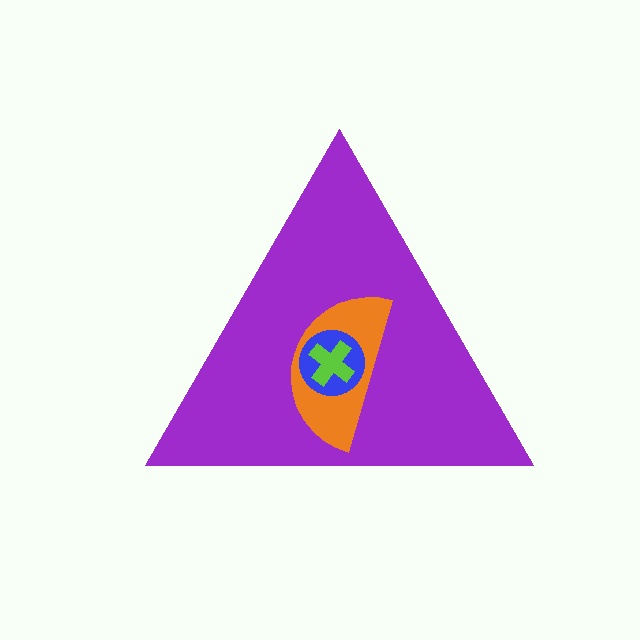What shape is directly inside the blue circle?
The lime cross.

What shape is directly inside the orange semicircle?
The blue circle.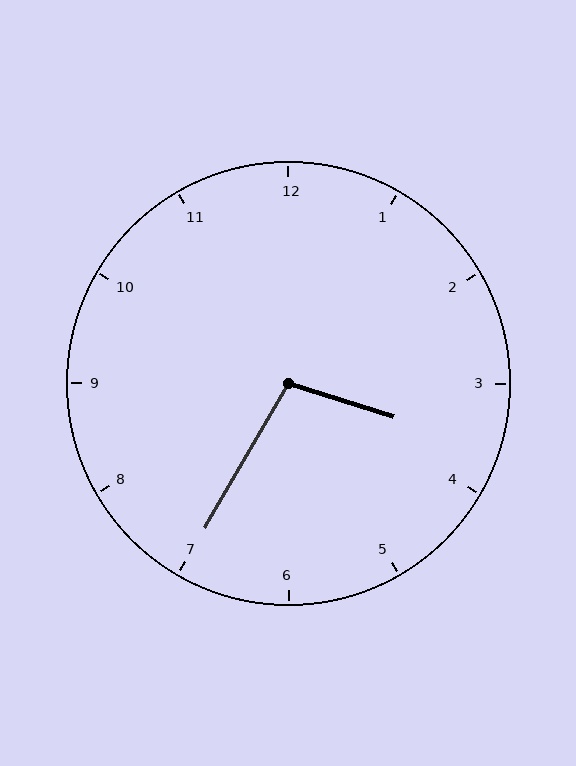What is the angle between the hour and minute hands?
Approximately 102 degrees.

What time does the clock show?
3:35.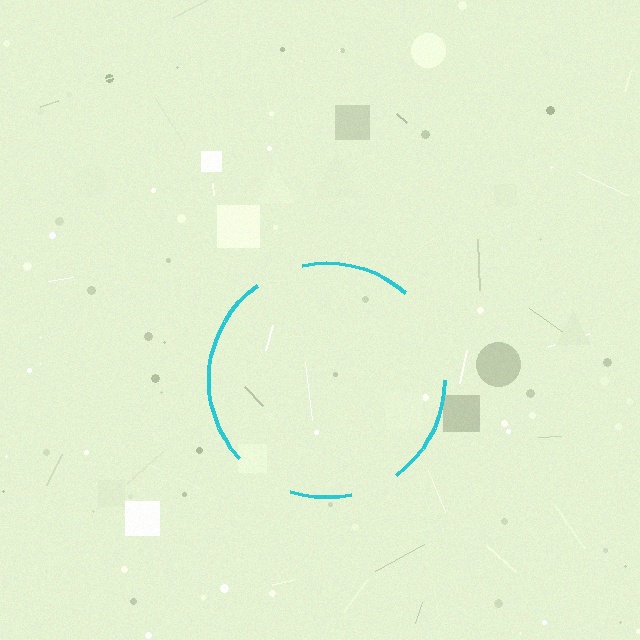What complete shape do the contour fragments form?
The contour fragments form a circle.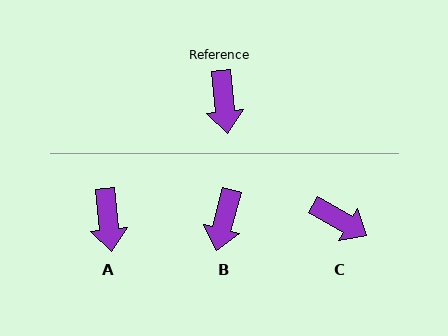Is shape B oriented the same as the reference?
No, it is off by about 21 degrees.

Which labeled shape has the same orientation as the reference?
A.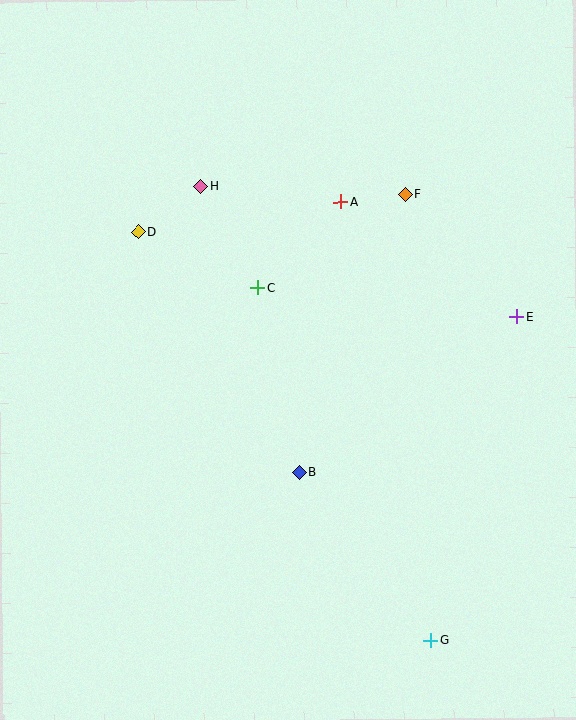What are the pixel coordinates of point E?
Point E is at (517, 317).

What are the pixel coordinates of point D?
Point D is at (138, 232).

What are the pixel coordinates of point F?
Point F is at (406, 194).